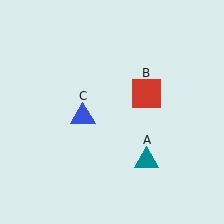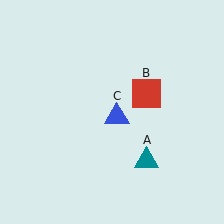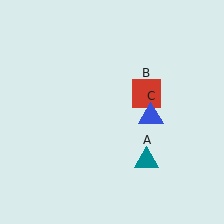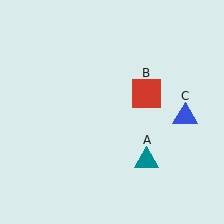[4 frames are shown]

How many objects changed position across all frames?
1 object changed position: blue triangle (object C).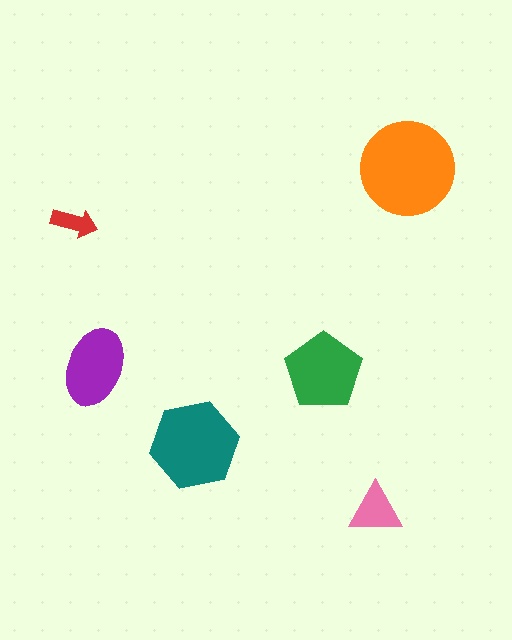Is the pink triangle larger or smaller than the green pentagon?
Smaller.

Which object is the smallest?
The red arrow.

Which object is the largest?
The orange circle.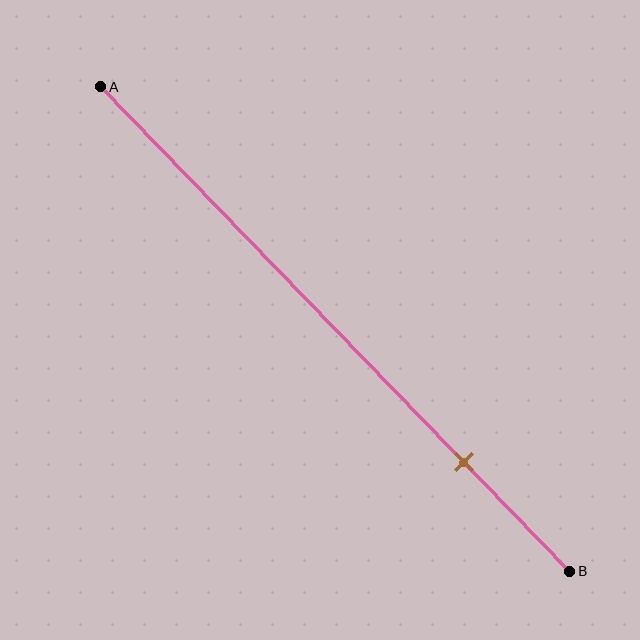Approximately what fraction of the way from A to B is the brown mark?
The brown mark is approximately 80% of the way from A to B.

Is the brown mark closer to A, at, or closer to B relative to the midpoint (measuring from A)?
The brown mark is closer to point B than the midpoint of segment AB.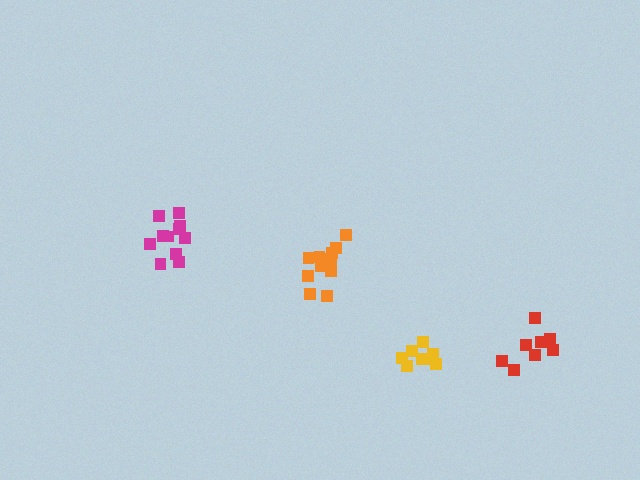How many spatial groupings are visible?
There are 4 spatial groupings.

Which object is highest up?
The magenta cluster is topmost.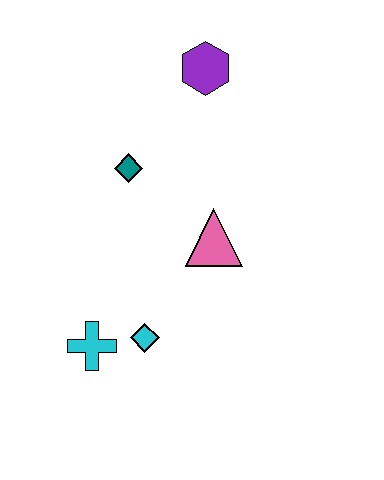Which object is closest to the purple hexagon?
The teal diamond is closest to the purple hexagon.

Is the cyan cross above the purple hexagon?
No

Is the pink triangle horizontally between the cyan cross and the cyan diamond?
No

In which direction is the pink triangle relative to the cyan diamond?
The pink triangle is above the cyan diamond.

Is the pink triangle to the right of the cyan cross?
Yes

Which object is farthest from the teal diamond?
The cyan cross is farthest from the teal diamond.